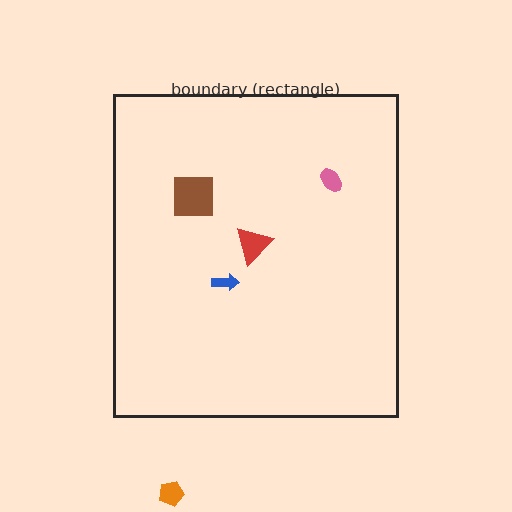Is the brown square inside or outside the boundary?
Inside.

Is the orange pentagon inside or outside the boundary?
Outside.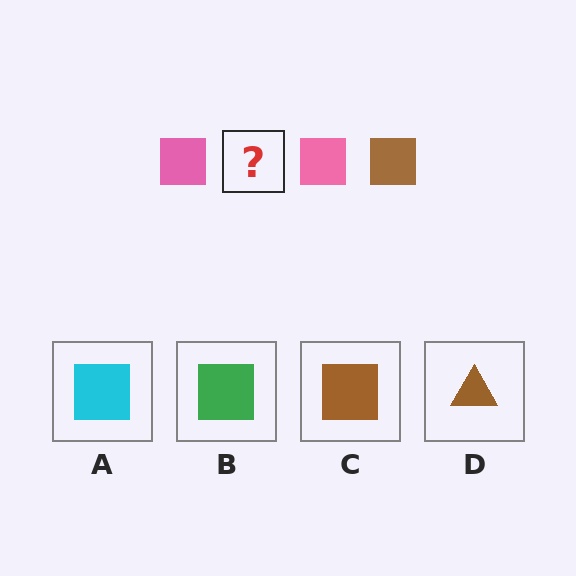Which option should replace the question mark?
Option C.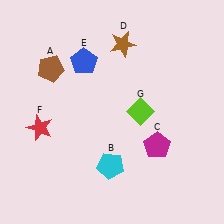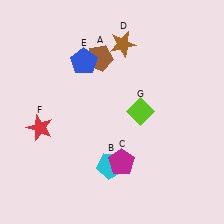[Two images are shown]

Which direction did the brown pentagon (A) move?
The brown pentagon (A) moved right.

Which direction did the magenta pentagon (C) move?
The magenta pentagon (C) moved left.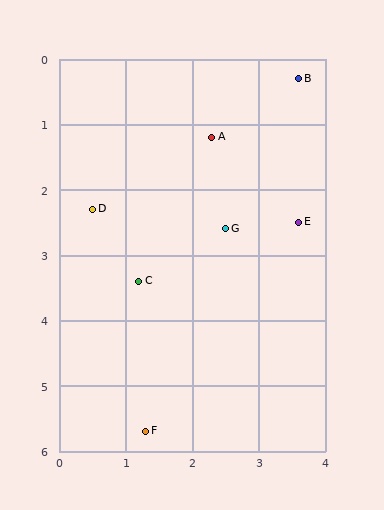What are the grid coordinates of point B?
Point B is at approximately (3.6, 0.3).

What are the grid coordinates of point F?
Point F is at approximately (1.3, 5.7).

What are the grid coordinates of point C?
Point C is at approximately (1.2, 3.4).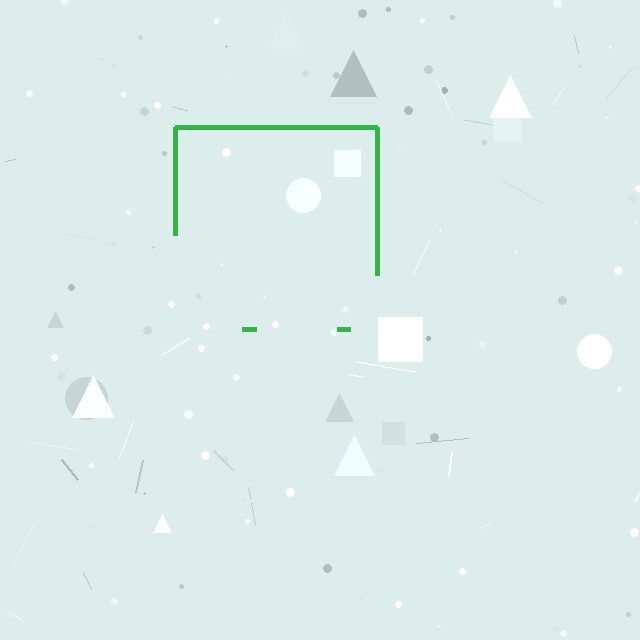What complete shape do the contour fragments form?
The contour fragments form a square.